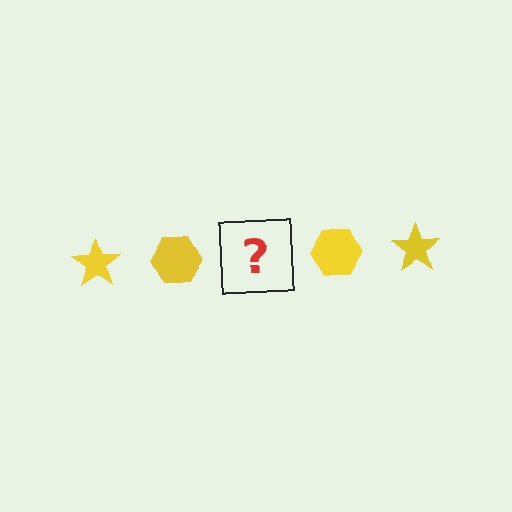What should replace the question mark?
The question mark should be replaced with a yellow star.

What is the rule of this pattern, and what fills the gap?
The rule is that the pattern cycles through star, hexagon shapes in yellow. The gap should be filled with a yellow star.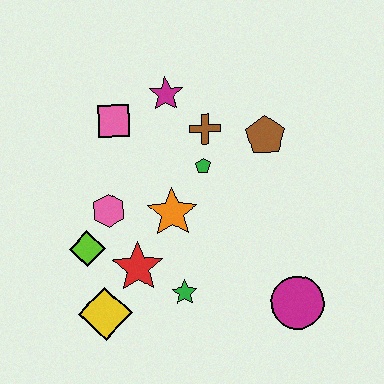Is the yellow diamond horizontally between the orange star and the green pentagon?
No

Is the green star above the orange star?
No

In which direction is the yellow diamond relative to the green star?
The yellow diamond is to the left of the green star.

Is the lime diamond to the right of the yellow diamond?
No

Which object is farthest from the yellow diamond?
The brown pentagon is farthest from the yellow diamond.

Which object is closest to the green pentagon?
The brown cross is closest to the green pentagon.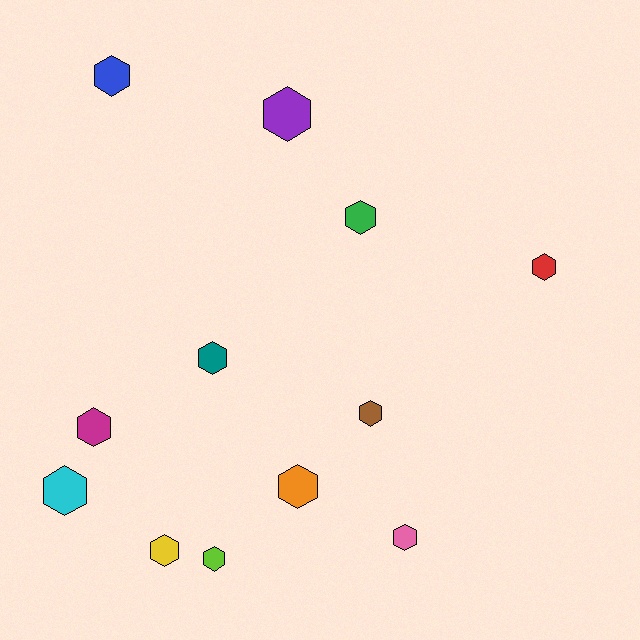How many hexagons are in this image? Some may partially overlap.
There are 12 hexagons.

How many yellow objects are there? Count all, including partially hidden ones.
There is 1 yellow object.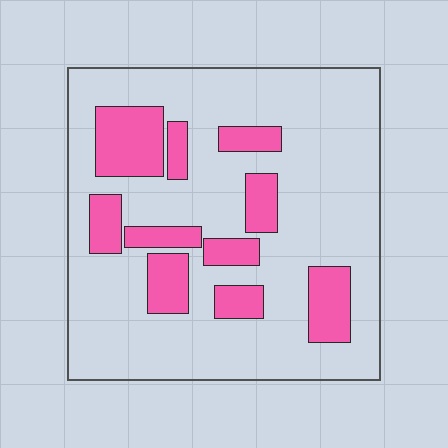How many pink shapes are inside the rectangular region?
10.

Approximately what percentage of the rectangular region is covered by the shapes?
Approximately 25%.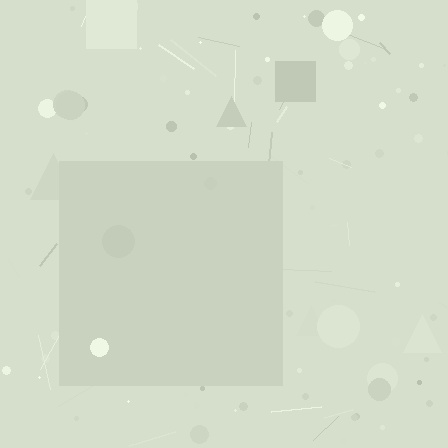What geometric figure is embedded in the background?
A square is embedded in the background.